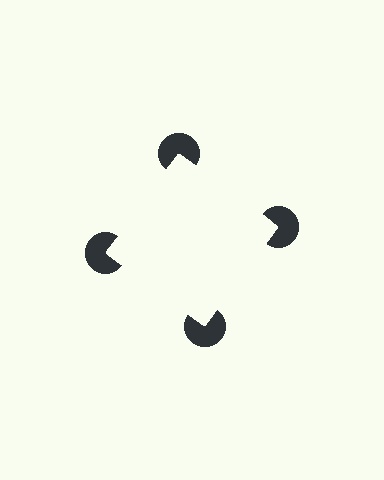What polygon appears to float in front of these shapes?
An illusory square — its edges are inferred from the aligned wedge cuts in the pac-man discs, not physically drawn.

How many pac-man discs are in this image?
There are 4 — one at each vertex of the illusory square.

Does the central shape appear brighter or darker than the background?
It typically appears slightly brighter than the background, even though no actual brightness change is drawn.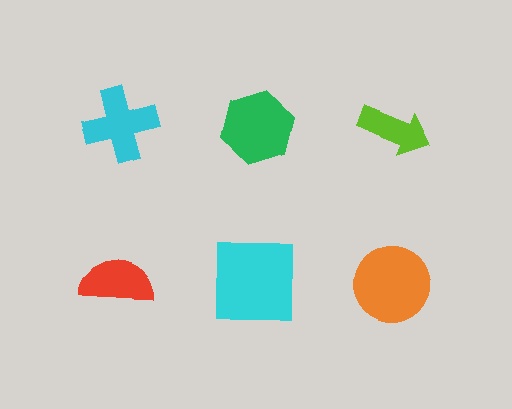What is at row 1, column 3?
A lime arrow.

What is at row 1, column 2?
A green hexagon.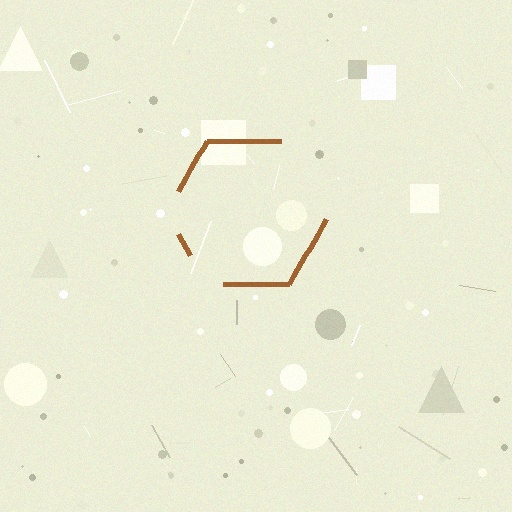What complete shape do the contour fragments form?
The contour fragments form a hexagon.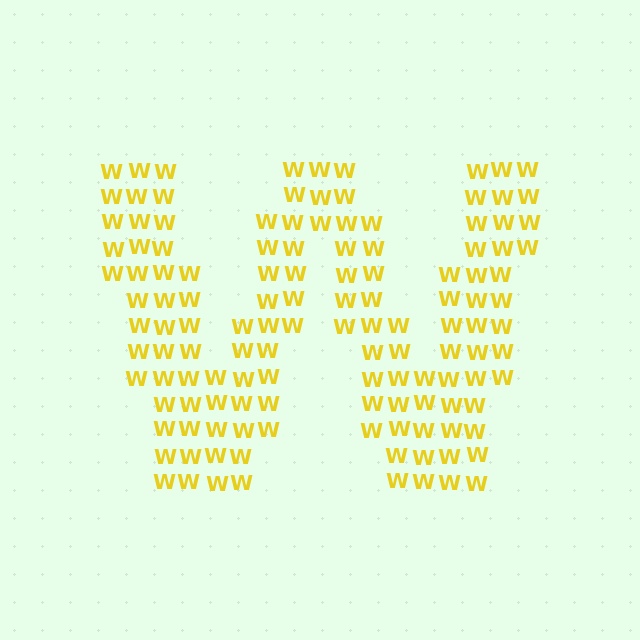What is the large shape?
The large shape is the letter W.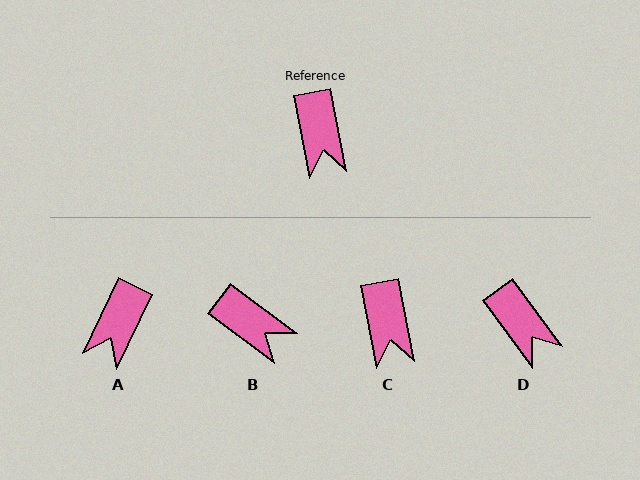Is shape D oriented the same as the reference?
No, it is off by about 25 degrees.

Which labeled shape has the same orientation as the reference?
C.